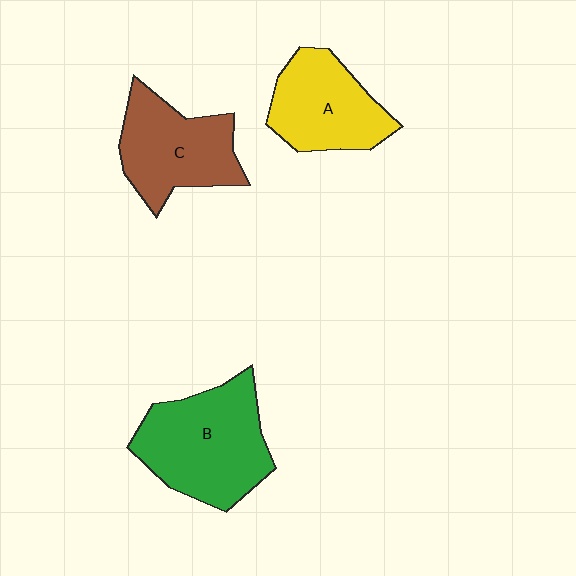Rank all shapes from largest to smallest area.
From largest to smallest: B (green), C (brown), A (yellow).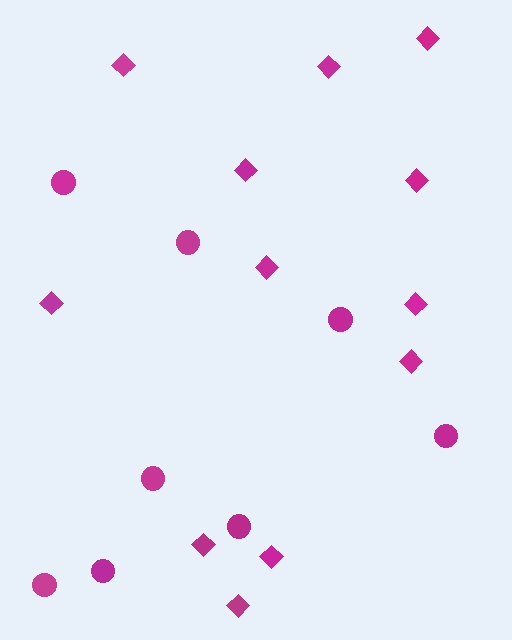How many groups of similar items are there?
There are 2 groups: one group of diamonds (12) and one group of circles (8).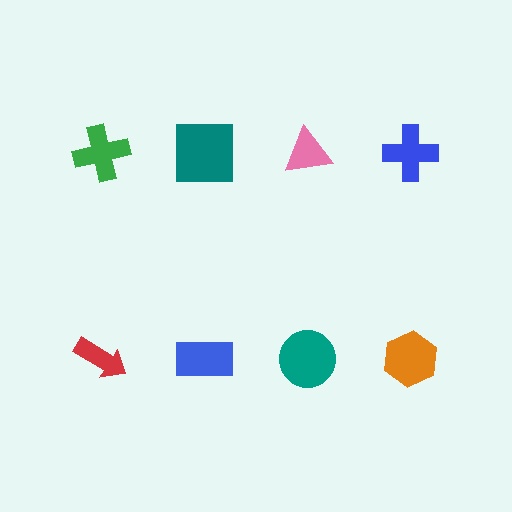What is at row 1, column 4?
A blue cross.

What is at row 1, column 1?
A green cross.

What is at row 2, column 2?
A blue rectangle.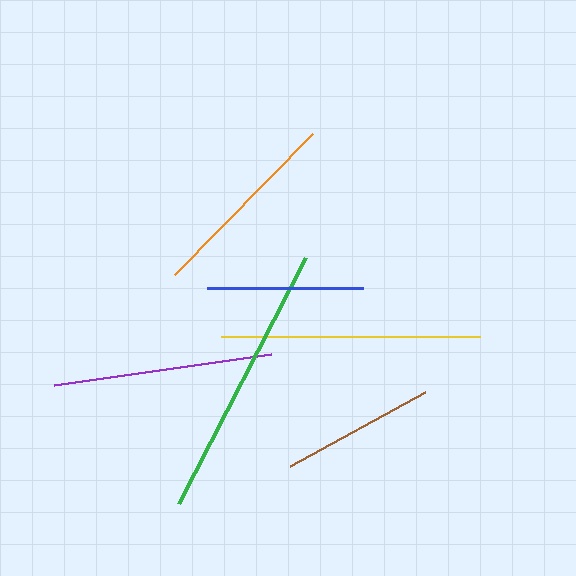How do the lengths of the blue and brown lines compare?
The blue and brown lines are approximately the same length.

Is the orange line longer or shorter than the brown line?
The orange line is longer than the brown line.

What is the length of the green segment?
The green segment is approximately 277 pixels long.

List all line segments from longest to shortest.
From longest to shortest: green, yellow, purple, orange, blue, brown.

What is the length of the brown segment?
The brown segment is approximately 155 pixels long.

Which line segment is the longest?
The green line is the longest at approximately 277 pixels.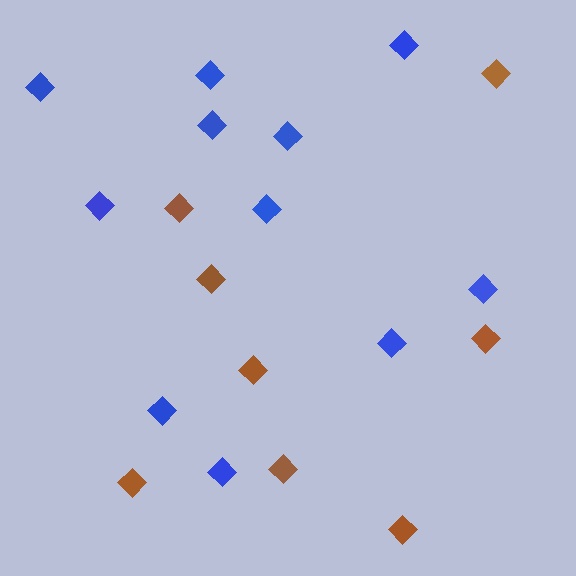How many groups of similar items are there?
There are 2 groups: one group of blue diamonds (11) and one group of brown diamonds (8).